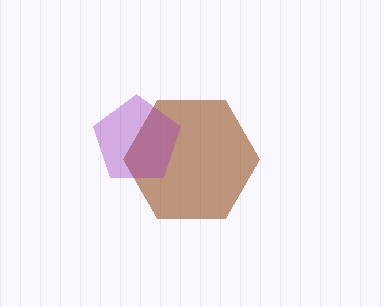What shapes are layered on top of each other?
The layered shapes are: a brown hexagon, a purple pentagon.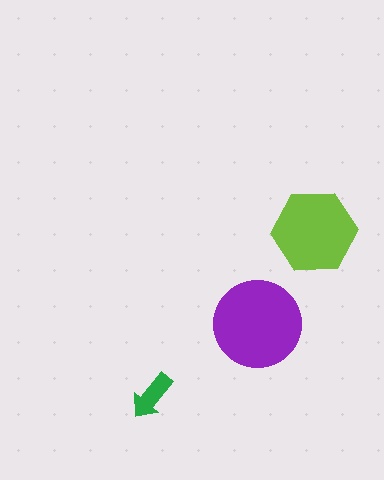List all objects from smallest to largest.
The green arrow, the lime hexagon, the purple circle.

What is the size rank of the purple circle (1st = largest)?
1st.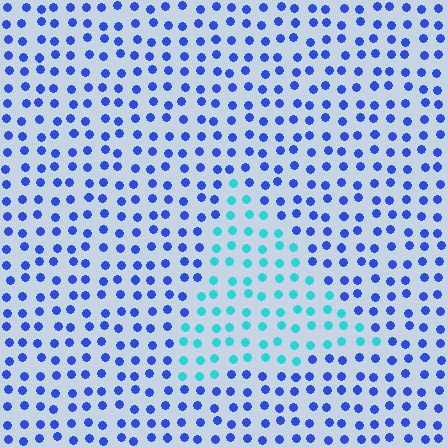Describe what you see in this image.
The image is filled with small blue elements in a uniform arrangement. A triangle-shaped region is visible where the elements are tinted to a slightly different hue, forming a subtle color boundary.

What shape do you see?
I see a triangle.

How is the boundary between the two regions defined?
The boundary is defined purely by a slight shift in hue (about 46 degrees). Spacing, size, and orientation are identical on both sides.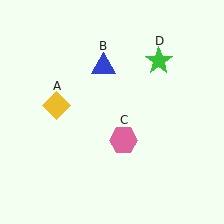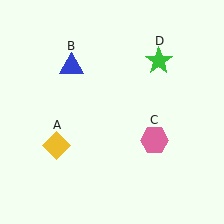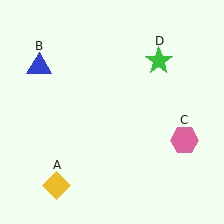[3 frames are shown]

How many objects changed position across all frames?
3 objects changed position: yellow diamond (object A), blue triangle (object B), pink hexagon (object C).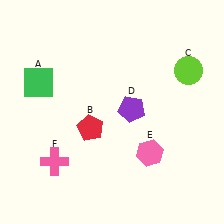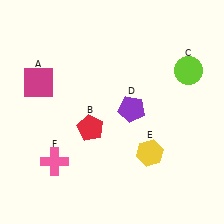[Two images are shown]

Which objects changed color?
A changed from green to magenta. E changed from pink to yellow.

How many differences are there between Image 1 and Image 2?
There are 2 differences between the two images.